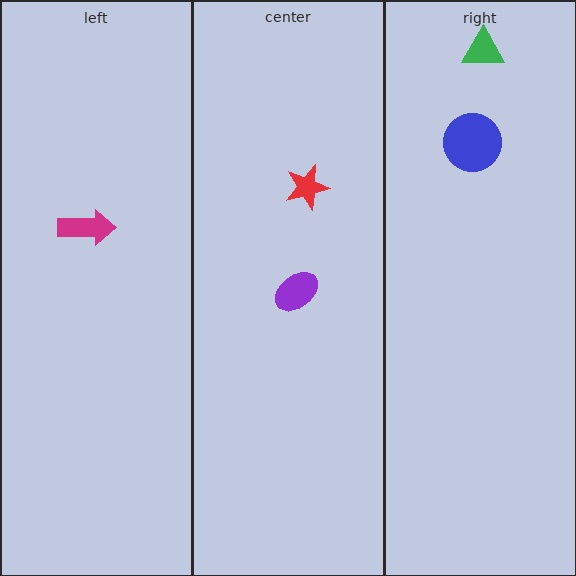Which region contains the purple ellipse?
The center region.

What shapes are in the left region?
The magenta arrow.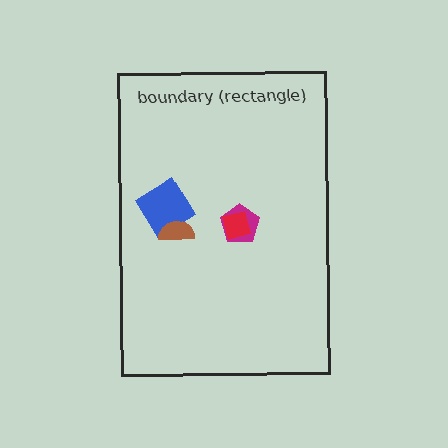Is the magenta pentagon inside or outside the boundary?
Inside.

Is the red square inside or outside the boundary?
Inside.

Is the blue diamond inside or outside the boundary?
Inside.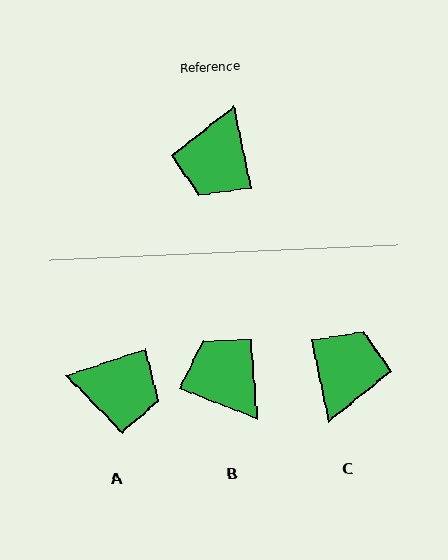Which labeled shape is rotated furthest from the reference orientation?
C, about 180 degrees away.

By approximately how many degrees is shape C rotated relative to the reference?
Approximately 180 degrees clockwise.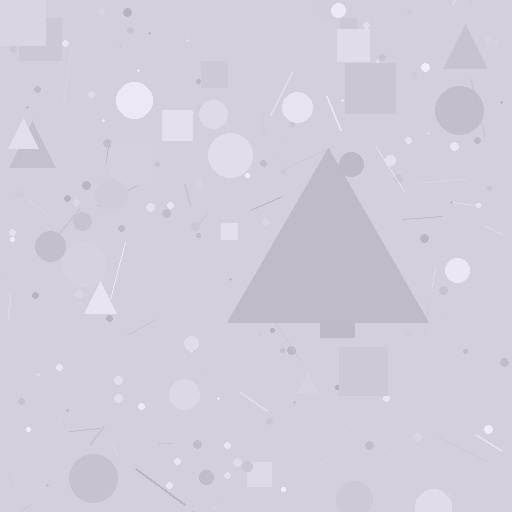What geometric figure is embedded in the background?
A triangle is embedded in the background.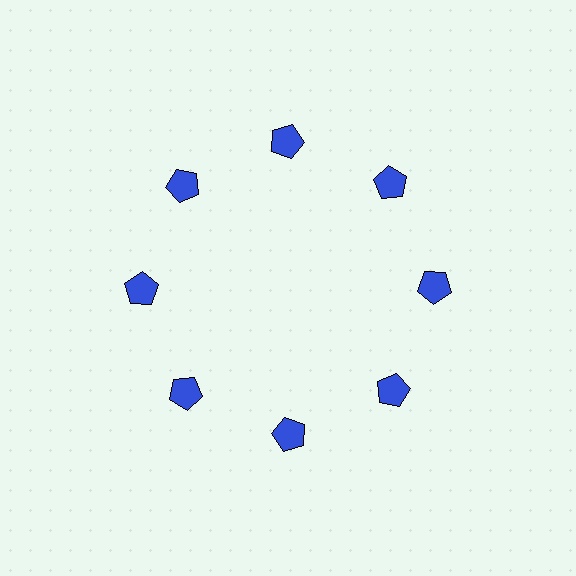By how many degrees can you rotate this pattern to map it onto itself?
The pattern maps onto itself every 45 degrees of rotation.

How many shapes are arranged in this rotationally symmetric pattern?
There are 8 shapes, arranged in 8 groups of 1.